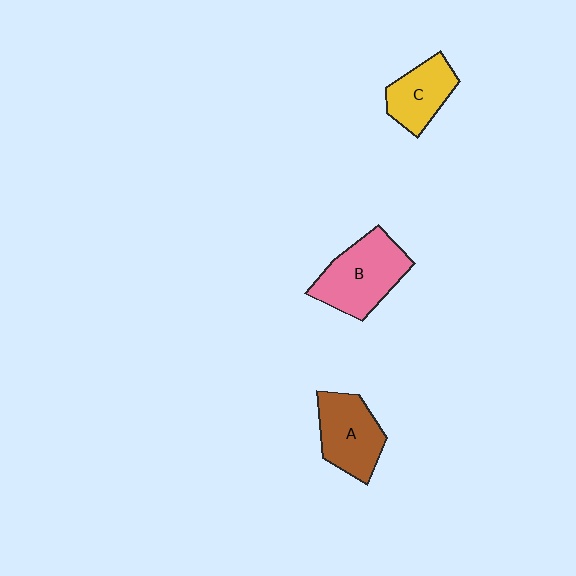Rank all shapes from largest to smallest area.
From largest to smallest: B (pink), A (brown), C (yellow).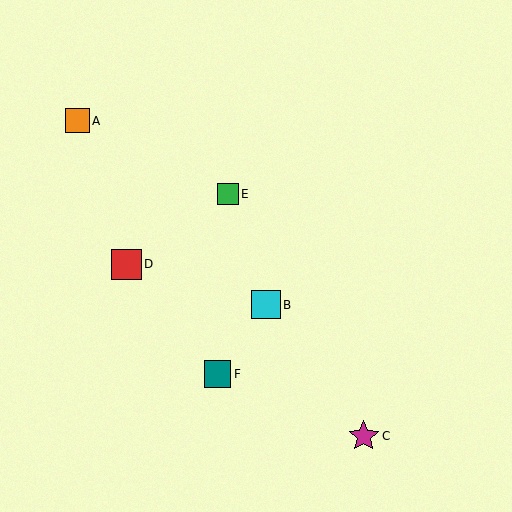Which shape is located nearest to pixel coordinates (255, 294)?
The cyan square (labeled B) at (266, 305) is nearest to that location.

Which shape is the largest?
The magenta star (labeled C) is the largest.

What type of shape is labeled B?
Shape B is a cyan square.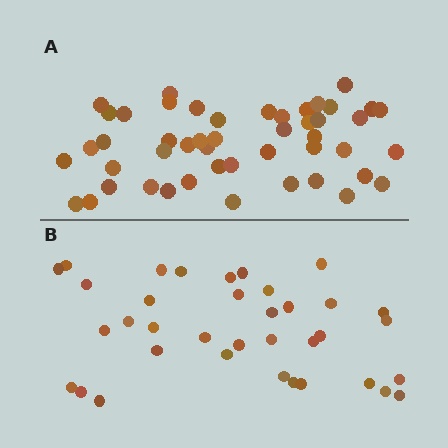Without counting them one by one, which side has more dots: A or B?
Region A (the top region) has more dots.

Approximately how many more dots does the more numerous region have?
Region A has roughly 12 or so more dots than region B.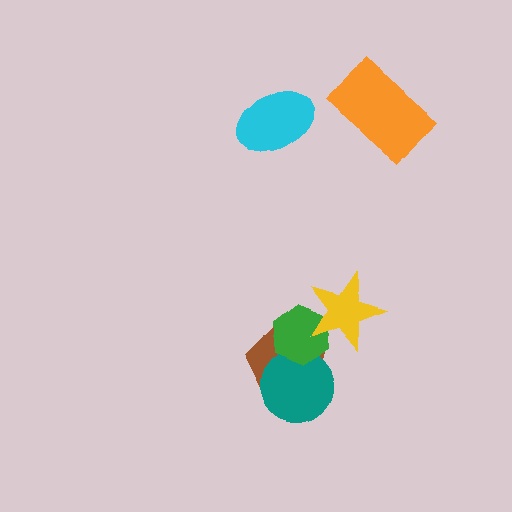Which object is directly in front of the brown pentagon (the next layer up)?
The teal circle is directly in front of the brown pentagon.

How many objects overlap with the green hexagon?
3 objects overlap with the green hexagon.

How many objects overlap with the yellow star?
1 object overlaps with the yellow star.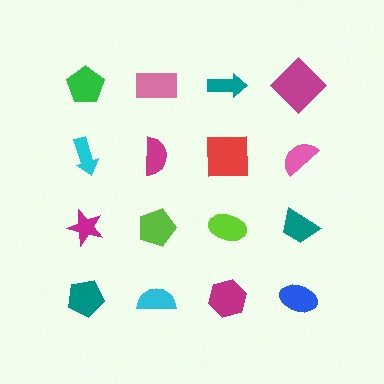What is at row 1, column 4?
A magenta diamond.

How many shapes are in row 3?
4 shapes.